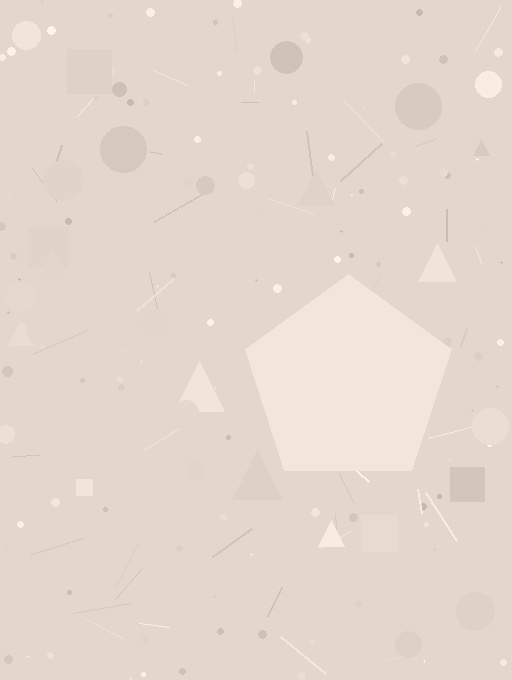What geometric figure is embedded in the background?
A pentagon is embedded in the background.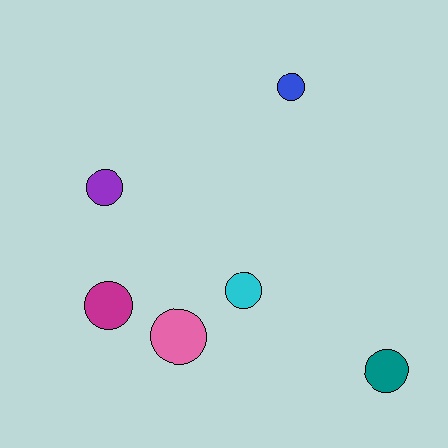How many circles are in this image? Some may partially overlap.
There are 6 circles.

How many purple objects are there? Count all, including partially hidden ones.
There is 1 purple object.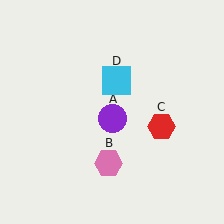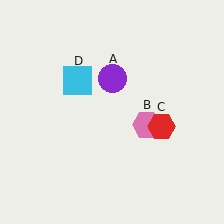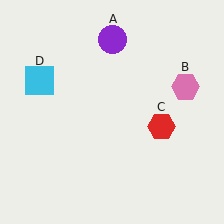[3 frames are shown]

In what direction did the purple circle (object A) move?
The purple circle (object A) moved up.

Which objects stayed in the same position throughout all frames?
Red hexagon (object C) remained stationary.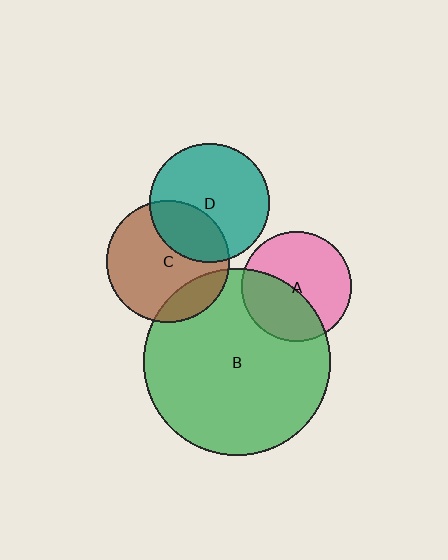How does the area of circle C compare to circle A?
Approximately 1.2 times.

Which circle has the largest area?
Circle B (green).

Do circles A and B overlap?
Yes.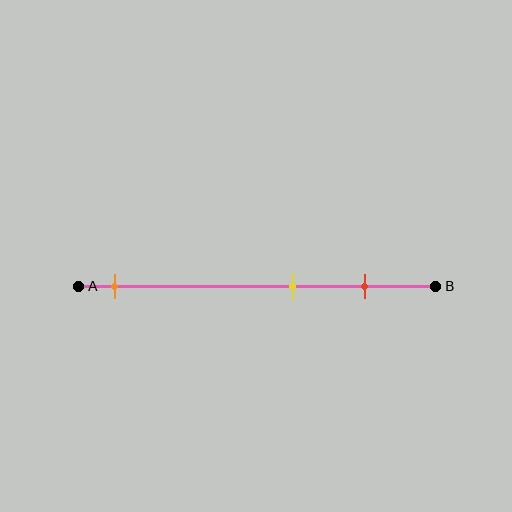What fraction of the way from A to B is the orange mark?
The orange mark is approximately 10% (0.1) of the way from A to B.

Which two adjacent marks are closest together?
The yellow and red marks are the closest adjacent pair.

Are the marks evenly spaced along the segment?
No, the marks are not evenly spaced.